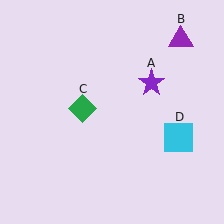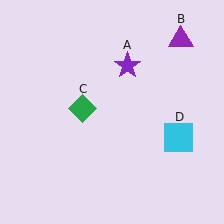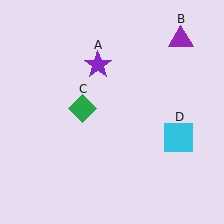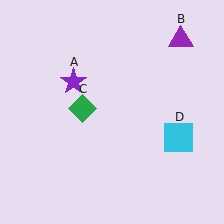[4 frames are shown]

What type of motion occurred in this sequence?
The purple star (object A) rotated counterclockwise around the center of the scene.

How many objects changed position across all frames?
1 object changed position: purple star (object A).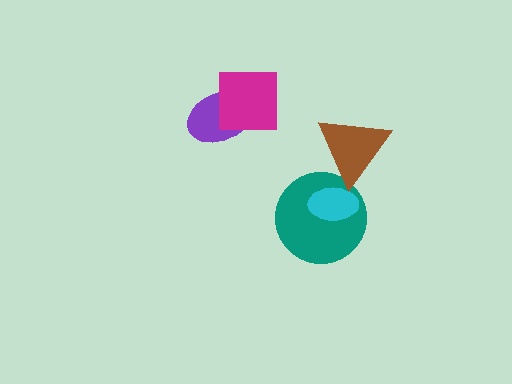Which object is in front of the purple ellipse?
The magenta square is in front of the purple ellipse.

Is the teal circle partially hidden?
Yes, it is partially covered by another shape.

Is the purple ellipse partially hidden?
Yes, it is partially covered by another shape.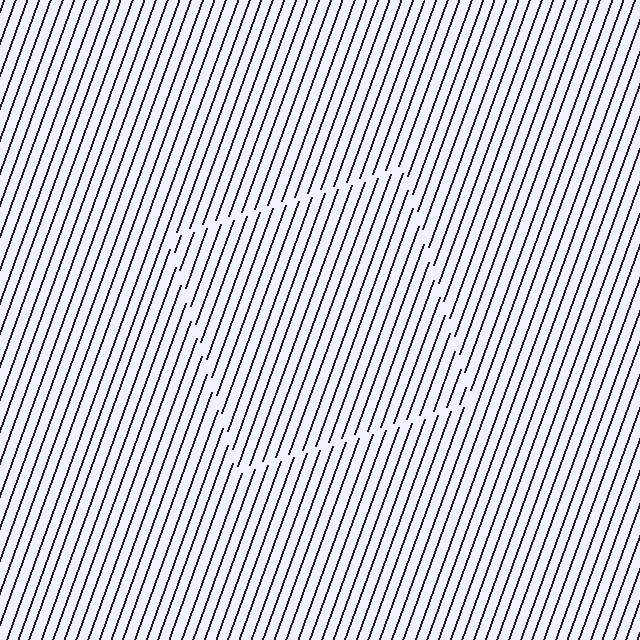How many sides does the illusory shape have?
4 sides — the line-ends trace a square.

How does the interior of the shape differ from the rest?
The interior of the shape contains the same grating, shifted by half a period — the contour is defined by the phase discontinuity where line-ends from the inner and outer gratings abut.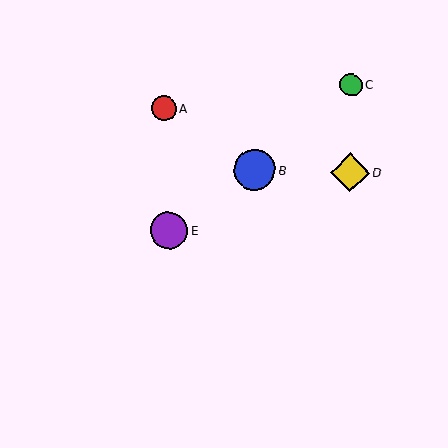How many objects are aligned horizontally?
2 objects (B, D) are aligned horizontally.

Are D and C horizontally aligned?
No, D is at y≈172 and C is at y≈85.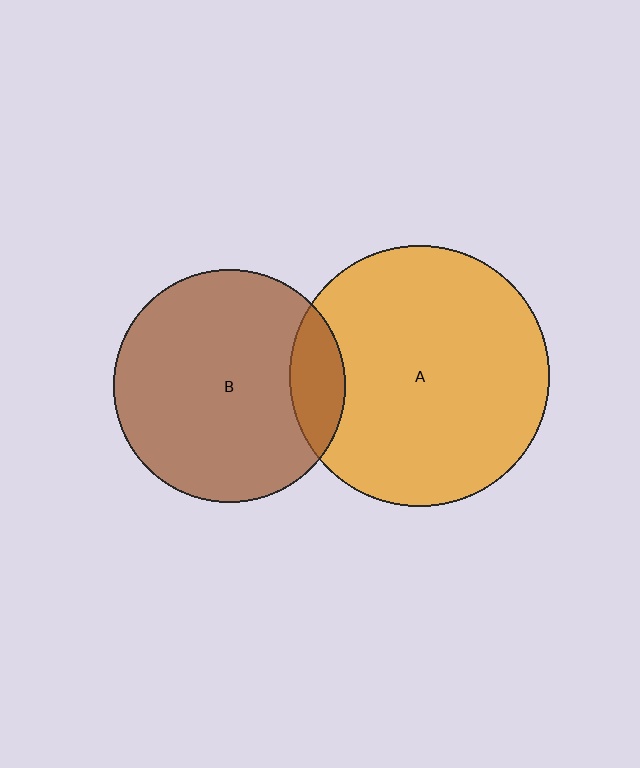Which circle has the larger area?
Circle A (orange).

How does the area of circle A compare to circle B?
Approximately 1.3 times.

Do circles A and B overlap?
Yes.